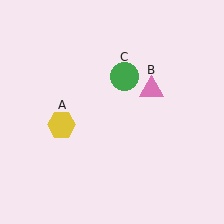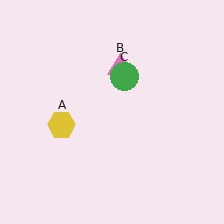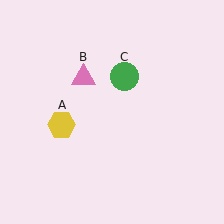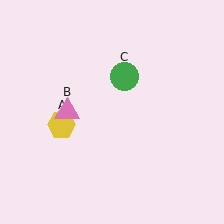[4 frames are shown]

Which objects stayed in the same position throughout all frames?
Yellow hexagon (object A) and green circle (object C) remained stationary.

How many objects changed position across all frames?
1 object changed position: pink triangle (object B).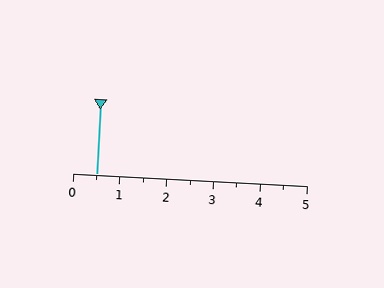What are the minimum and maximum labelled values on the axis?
The axis runs from 0 to 5.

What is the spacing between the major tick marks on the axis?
The major ticks are spaced 1 apart.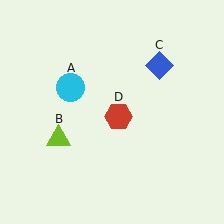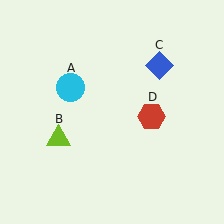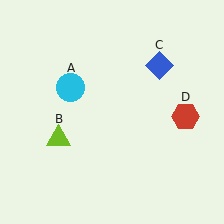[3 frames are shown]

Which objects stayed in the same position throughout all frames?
Cyan circle (object A) and lime triangle (object B) and blue diamond (object C) remained stationary.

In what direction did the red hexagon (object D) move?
The red hexagon (object D) moved right.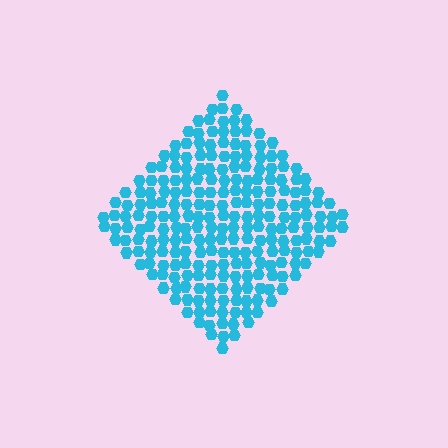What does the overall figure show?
The overall figure shows a diamond.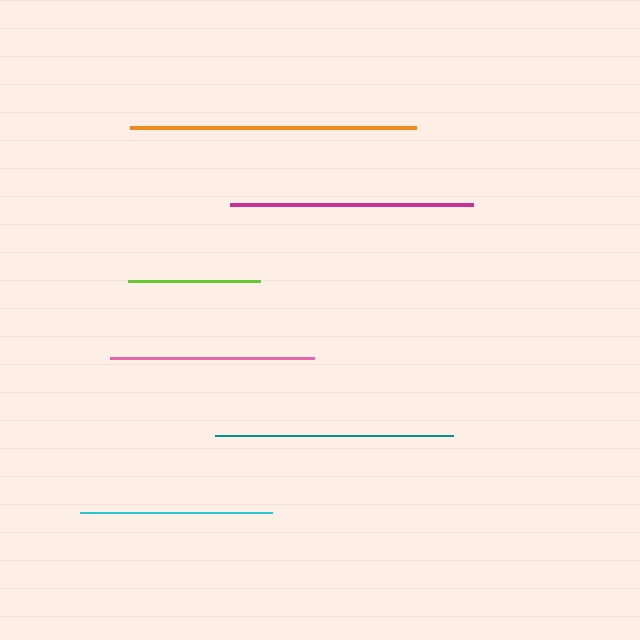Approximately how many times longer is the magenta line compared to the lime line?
The magenta line is approximately 1.8 times the length of the lime line.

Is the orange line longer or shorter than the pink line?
The orange line is longer than the pink line.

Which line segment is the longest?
The orange line is the longest at approximately 286 pixels.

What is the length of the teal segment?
The teal segment is approximately 238 pixels long.